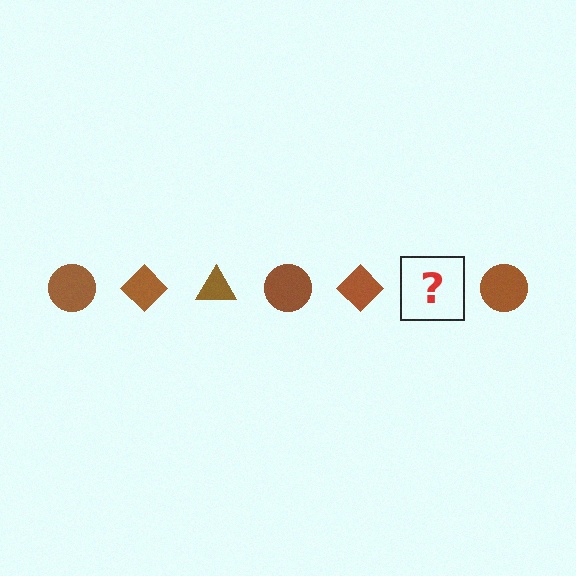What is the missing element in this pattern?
The missing element is a brown triangle.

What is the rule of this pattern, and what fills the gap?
The rule is that the pattern cycles through circle, diamond, triangle shapes in brown. The gap should be filled with a brown triangle.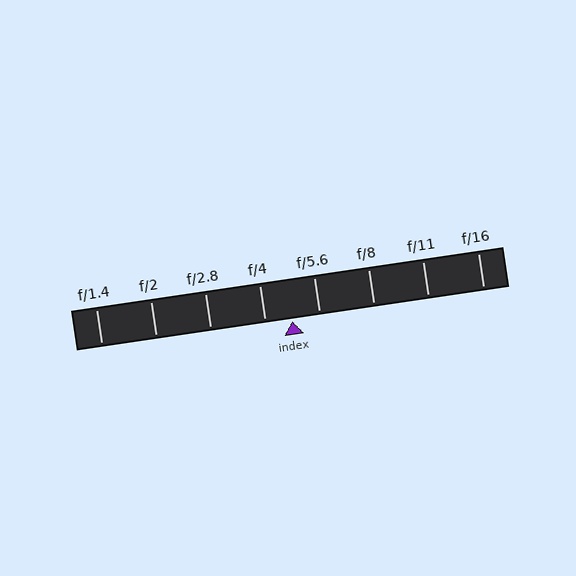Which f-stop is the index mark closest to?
The index mark is closest to f/4.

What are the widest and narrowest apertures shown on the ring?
The widest aperture shown is f/1.4 and the narrowest is f/16.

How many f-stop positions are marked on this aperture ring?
There are 8 f-stop positions marked.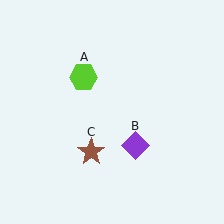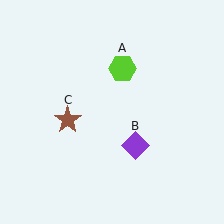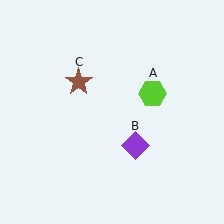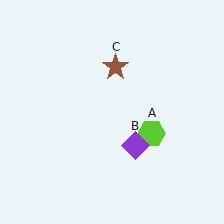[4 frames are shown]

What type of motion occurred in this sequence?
The lime hexagon (object A), brown star (object C) rotated clockwise around the center of the scene.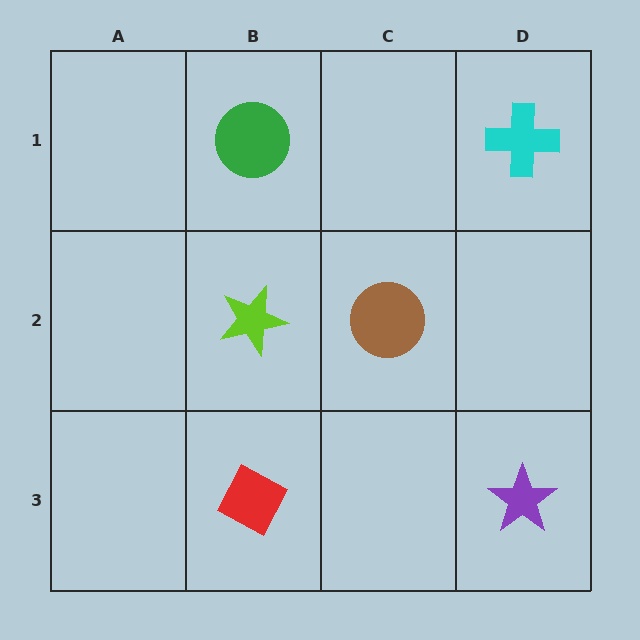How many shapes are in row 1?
2 shapes.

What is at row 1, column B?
A green circle.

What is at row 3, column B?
A red diamond.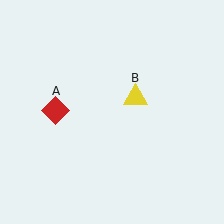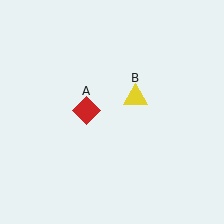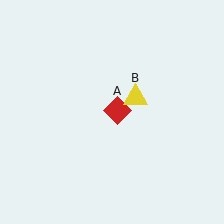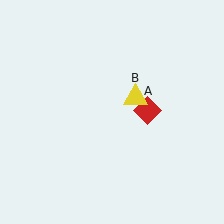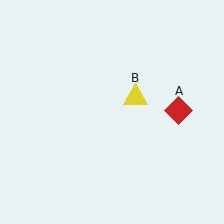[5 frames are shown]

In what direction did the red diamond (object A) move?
The red diamond (object A) moved right.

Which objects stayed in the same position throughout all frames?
Yellow triangle (object B) remained stationary.